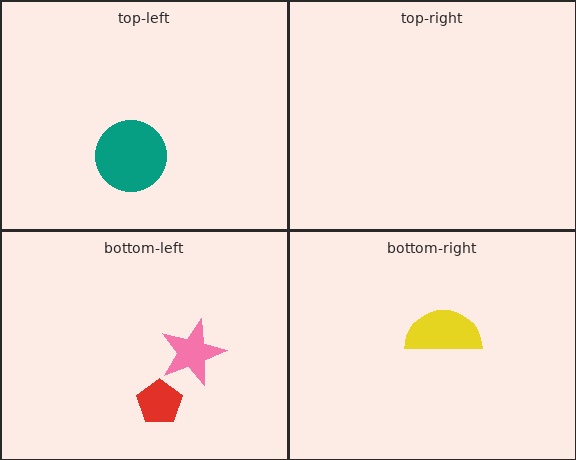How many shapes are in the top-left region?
1.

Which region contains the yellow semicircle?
The bottom-right region.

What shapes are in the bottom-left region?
The pink star, the red pentagon.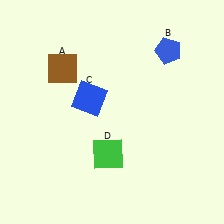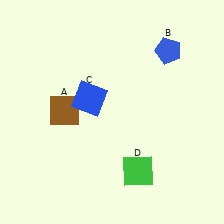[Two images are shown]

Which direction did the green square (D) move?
The green square (D) moved right.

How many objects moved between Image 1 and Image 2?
2 objects moved between the two images.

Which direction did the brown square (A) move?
The brown square (A) moved down.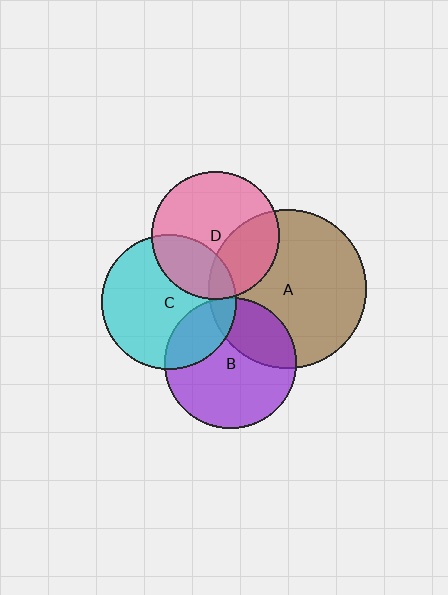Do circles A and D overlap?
Yes.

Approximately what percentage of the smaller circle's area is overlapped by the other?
Approximately 30%.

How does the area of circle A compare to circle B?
Approximately 1.5 times.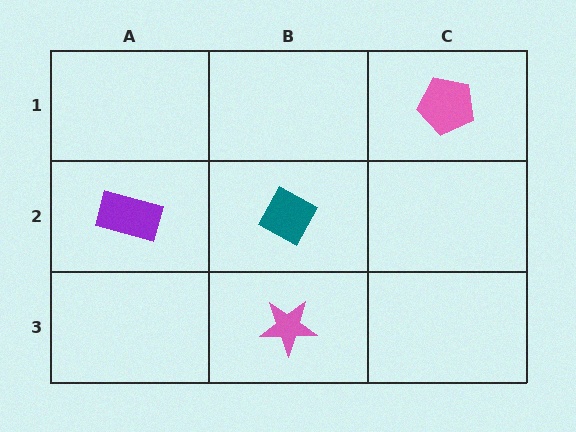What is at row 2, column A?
A purple rectangle.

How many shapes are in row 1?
1 shape.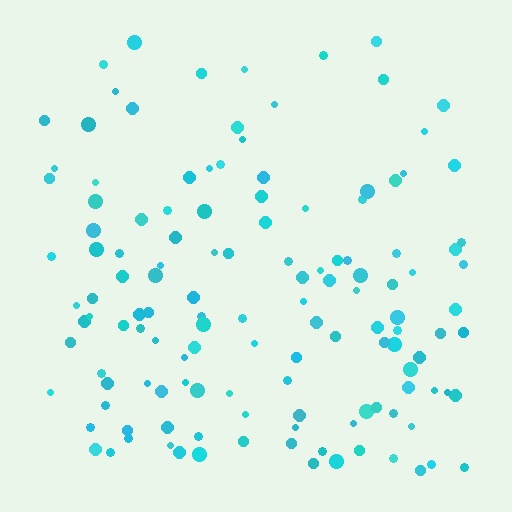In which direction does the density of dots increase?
From top to bottom, with the bottom side densest.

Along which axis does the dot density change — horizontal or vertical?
Vertical.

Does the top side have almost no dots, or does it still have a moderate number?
Still a moderate number, just noticeably fewer than the bottom.